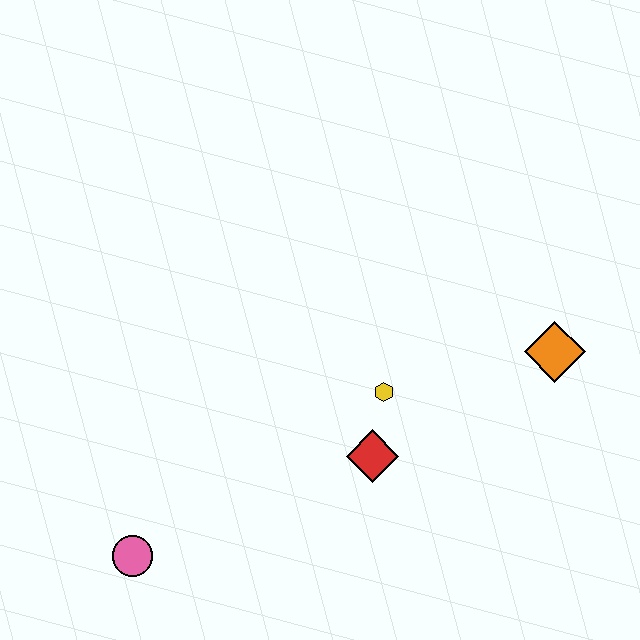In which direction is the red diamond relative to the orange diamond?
The red diamond is to the left of the orange diamond.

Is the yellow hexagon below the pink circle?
No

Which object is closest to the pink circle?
The red diamond is closest to the pink circle.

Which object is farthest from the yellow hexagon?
The pink circle is farthest from the yellow hexagon.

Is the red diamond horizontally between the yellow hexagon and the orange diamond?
No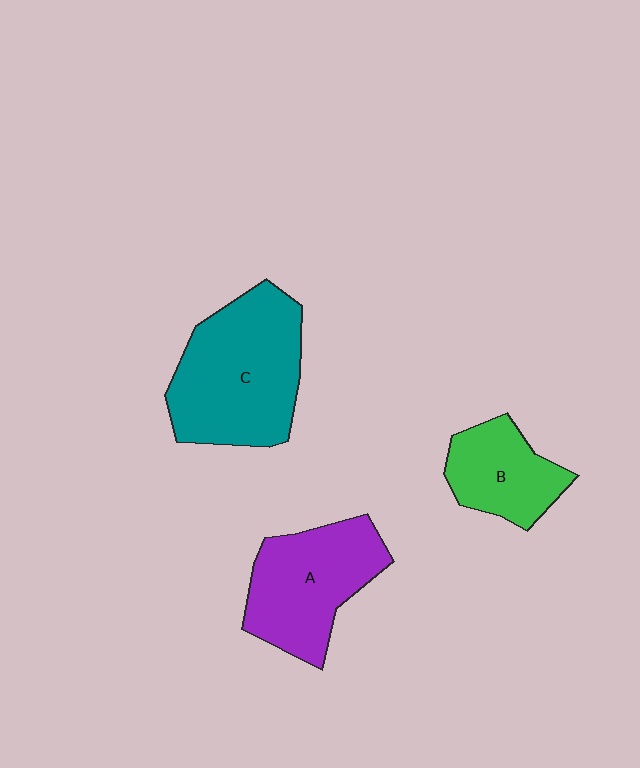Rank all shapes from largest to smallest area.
From largest to smallest: C (teal), A (purple), B (green).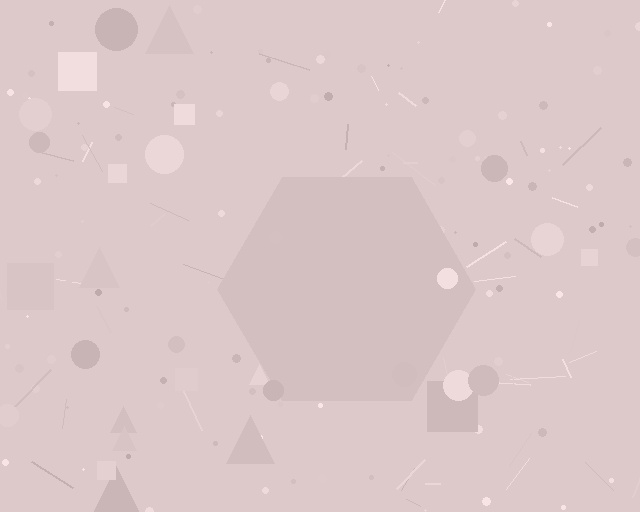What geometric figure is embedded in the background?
A hexagon is embedded in the background.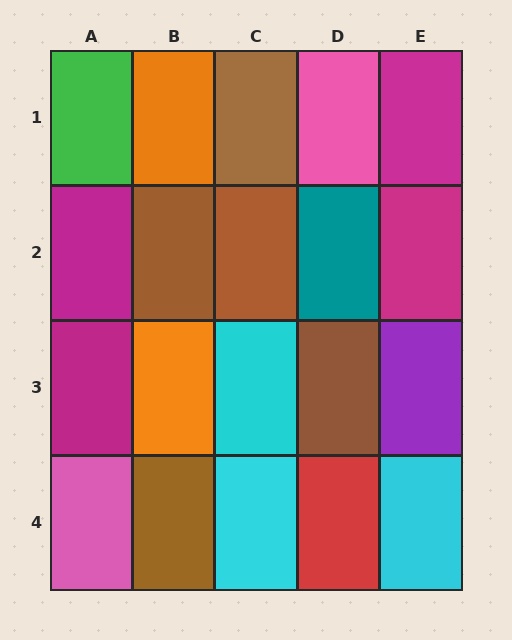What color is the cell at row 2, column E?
Magenta.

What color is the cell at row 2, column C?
Brown.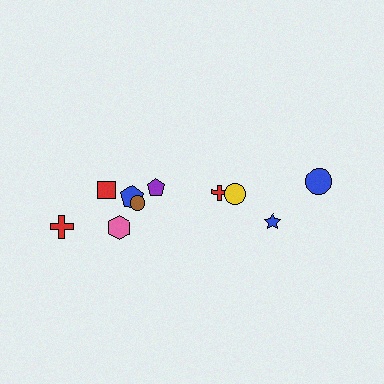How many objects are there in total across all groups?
There are 10 objects.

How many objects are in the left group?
There are 6 objects.